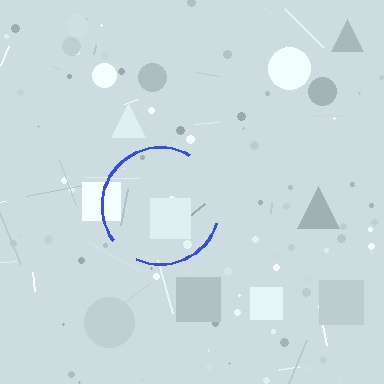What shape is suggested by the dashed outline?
The dashed outline suggests a circle.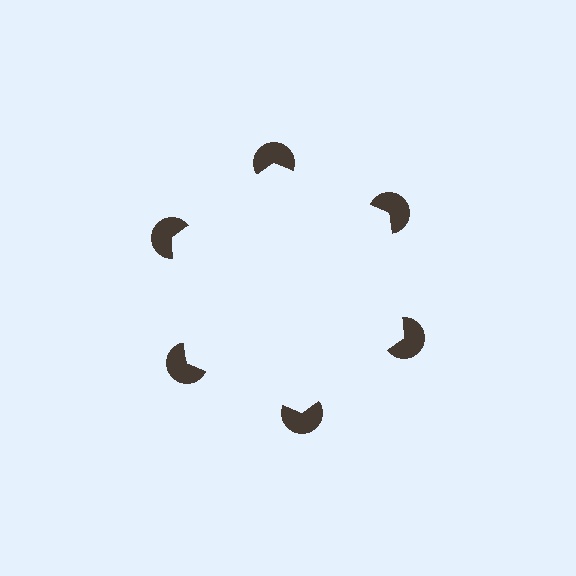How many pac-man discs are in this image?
There are 6 — one at each vertex of the illusory hexagon.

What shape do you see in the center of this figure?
An illusory hexagon — its edges are inferred from the aligned wedge cuts in the pac-man discs, not physically drawn.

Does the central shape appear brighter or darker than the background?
It typically appears slightly brighter than the background, even though no actual brightness change is drawn.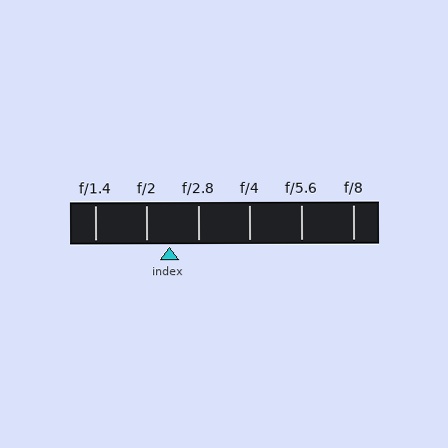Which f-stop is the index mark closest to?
The index mark is closest to f/2.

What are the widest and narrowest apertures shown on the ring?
The widest aperture shown is f/1.4 and the narrowest is f/8.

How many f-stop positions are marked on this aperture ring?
There are 6 f-stop positions marked.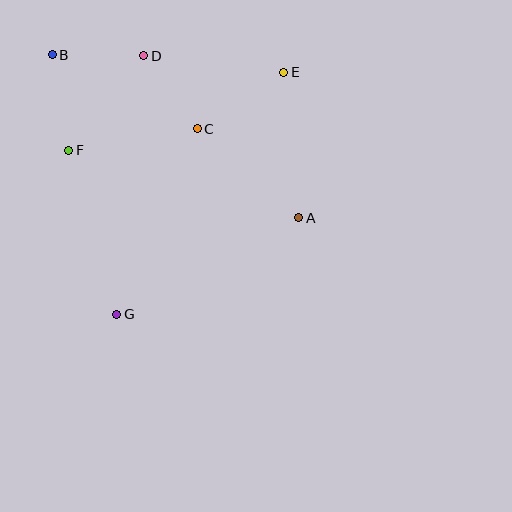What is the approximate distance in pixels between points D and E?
The distance between D and E is approximately 141 pixels.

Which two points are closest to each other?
Points C and D are closest to each other.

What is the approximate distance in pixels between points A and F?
The distance between A and F is approximately 240 pixels.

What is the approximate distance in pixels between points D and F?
The distance between D and F is approximately 121 pixels.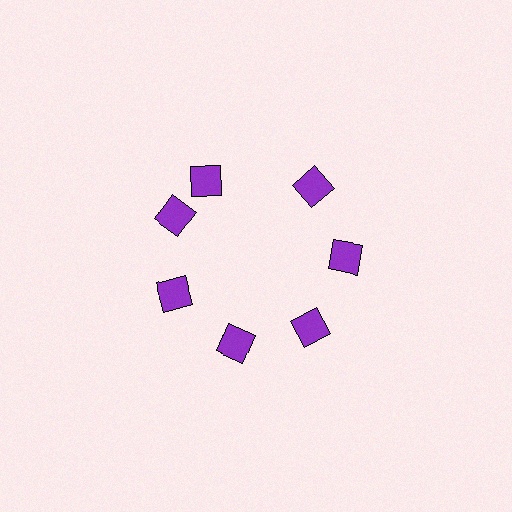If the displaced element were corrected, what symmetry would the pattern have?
It would have 7-fold rotational symmetry — the pattern would map onto itself every 51 degrees.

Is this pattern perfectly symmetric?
No. The 7 purple diamonds are arranged in a ring, but one element near the 12 o'clock position is rotated out of alignment along the ring, breaking the 7-fold rotational symmetry.